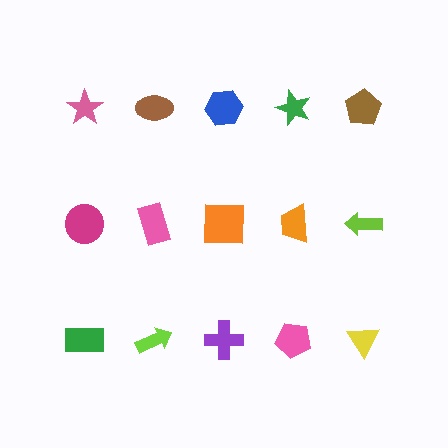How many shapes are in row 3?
5 shapes.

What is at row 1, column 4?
A green star.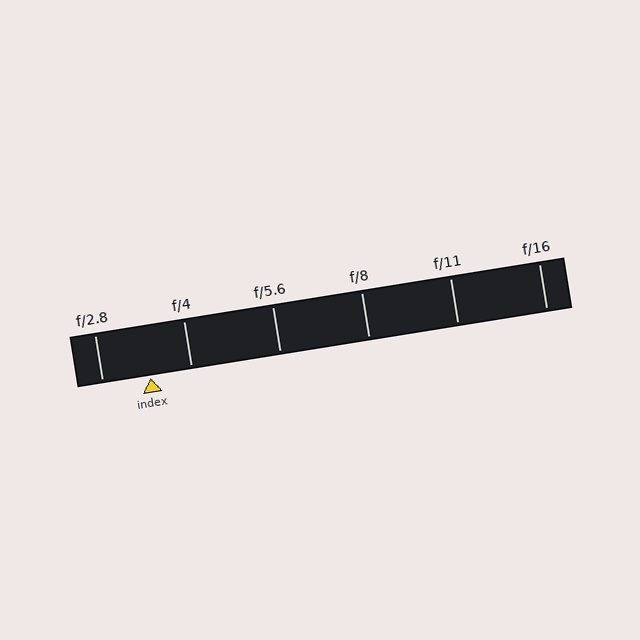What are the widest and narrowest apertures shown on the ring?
The widest aperture shown is f/2.8 and the narrowest is f/16.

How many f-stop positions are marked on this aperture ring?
There are 6 f-stop positions marked.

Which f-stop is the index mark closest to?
The index mark is closest to f/4.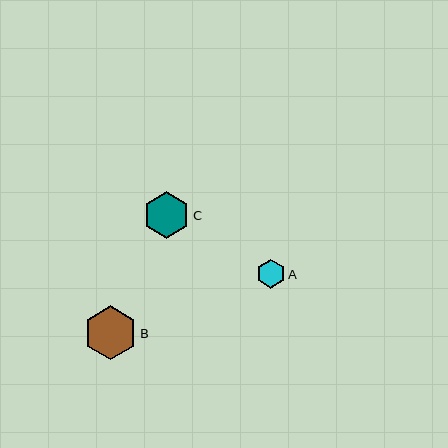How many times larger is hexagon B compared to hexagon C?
Hexagon B is approximately 1.2 times the size of hexagon C.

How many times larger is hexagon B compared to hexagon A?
Hexagon B is approximately 1.8 times the size of hexagon A.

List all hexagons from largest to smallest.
From largest to smallest: B, C, A.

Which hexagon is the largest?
Hexagon B is the largest with a size of approximately 54 pixels.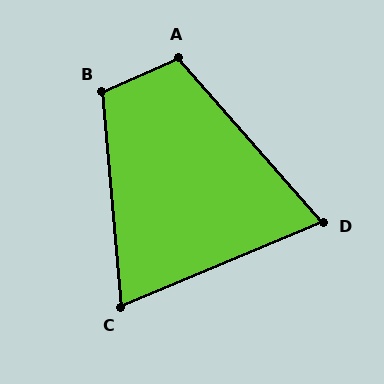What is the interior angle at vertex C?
Approximately 72 degrees (acute).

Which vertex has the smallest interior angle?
D, at approximately 71 degrees.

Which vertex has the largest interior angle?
B, at approximately 109 degrees.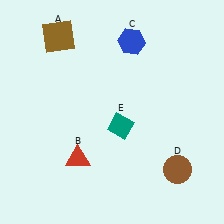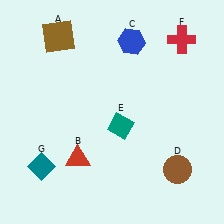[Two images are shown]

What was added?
A red cross (F), a teal diamond (G) were added in Image 2.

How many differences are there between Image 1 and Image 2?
There are 2 differences between the two images.